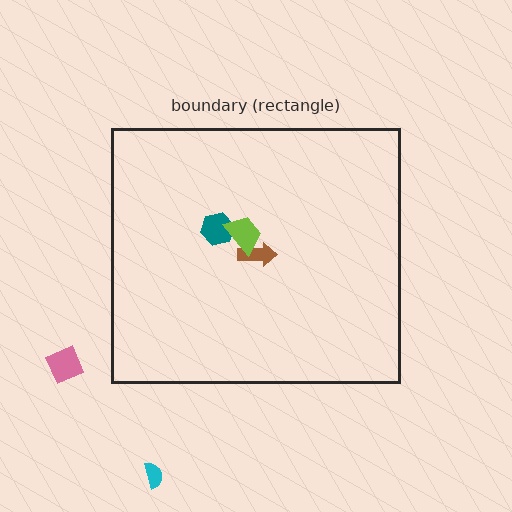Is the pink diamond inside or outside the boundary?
Outside.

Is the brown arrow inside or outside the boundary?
Inside.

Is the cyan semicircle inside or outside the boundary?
Outside.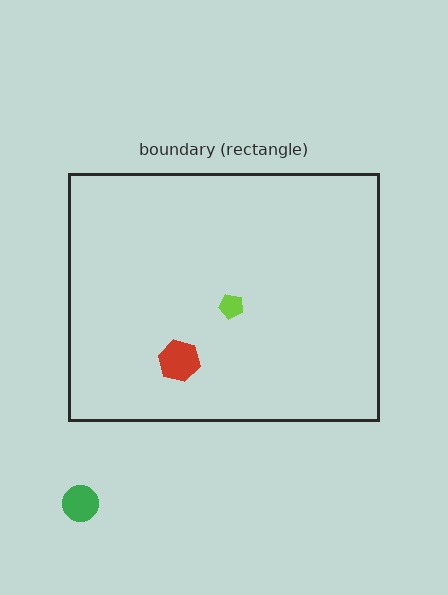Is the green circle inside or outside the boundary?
Outside.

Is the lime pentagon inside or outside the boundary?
Inside.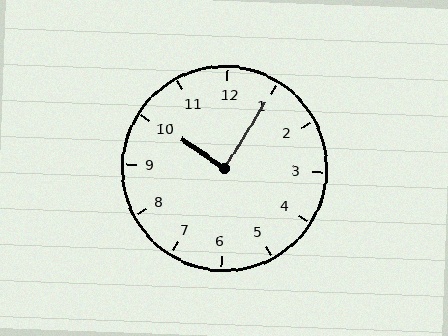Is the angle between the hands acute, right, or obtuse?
It is right.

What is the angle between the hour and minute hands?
Approximately 88 degrees.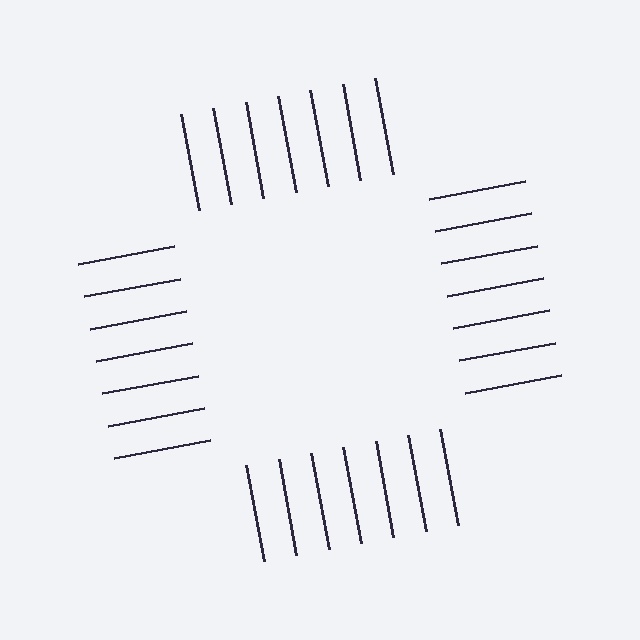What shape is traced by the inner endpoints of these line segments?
An illusory square — the line segments terminate on its edges but no continuous stroke is drawn.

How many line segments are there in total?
28 — 7 along each of the 4 edges.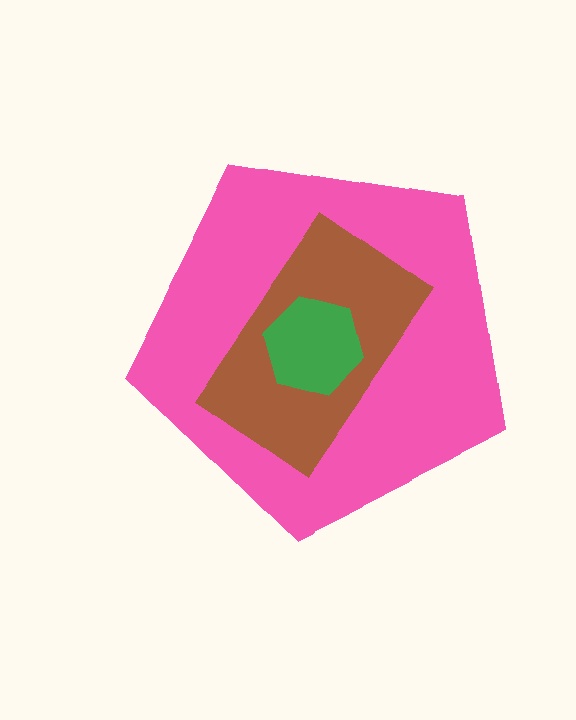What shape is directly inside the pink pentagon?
The brown rectangle.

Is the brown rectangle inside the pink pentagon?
Yes.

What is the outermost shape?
The pink pentagon.